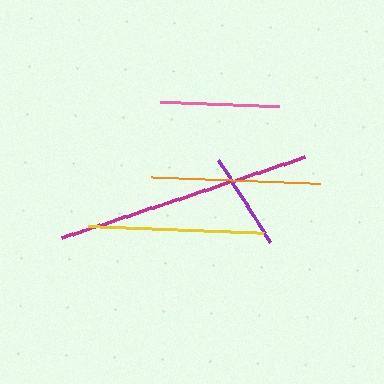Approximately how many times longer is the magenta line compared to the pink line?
The magenta line is approximately 2.1 times the length of the pink line.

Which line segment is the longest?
The magenta line is the longest at approximately 256 pixels.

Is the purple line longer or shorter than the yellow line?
The yellow line is longer than the purple line.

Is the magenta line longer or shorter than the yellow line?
The magenta line is longer than the yellow line.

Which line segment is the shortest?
The purple line is the shortest at approximately 97 pixels.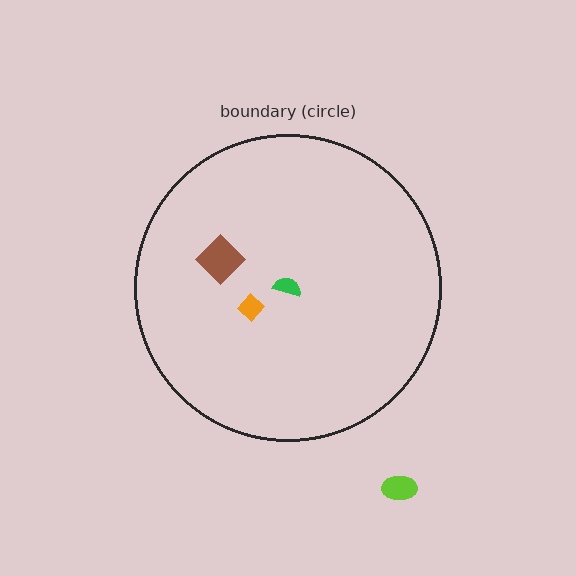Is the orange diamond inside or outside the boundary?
Inside.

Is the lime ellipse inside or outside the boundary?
Outside.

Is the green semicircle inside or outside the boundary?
Inside.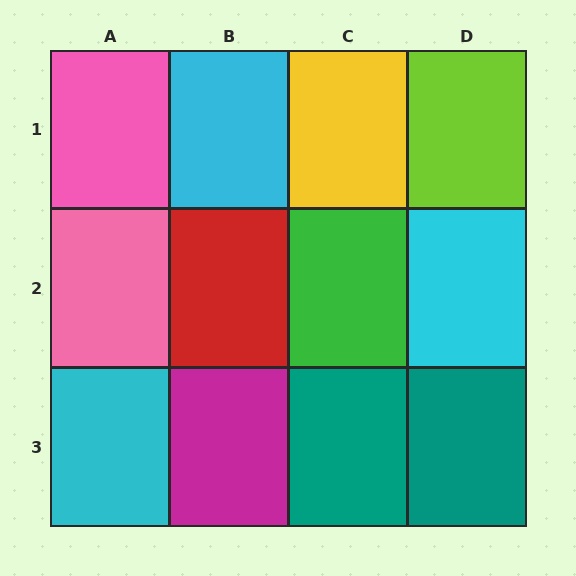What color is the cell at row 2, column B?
Red.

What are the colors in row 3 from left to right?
Cyan, magenta, teal, teal.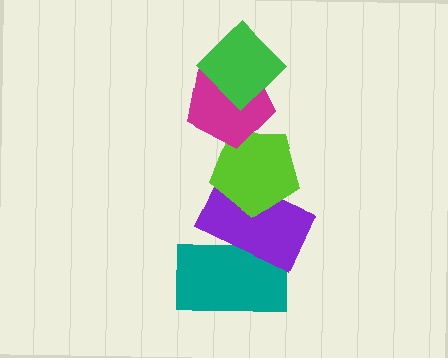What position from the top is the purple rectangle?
The purple rectangle is 4th from the top.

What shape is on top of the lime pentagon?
The magenta pentagon is on top of the lime pentagon.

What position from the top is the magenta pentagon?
The magenta pentagon is 2nd from the top.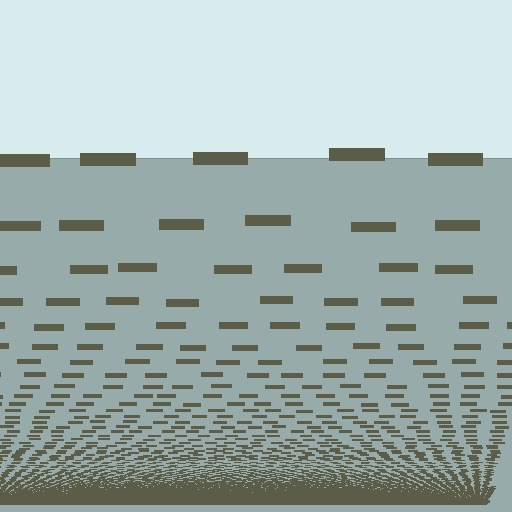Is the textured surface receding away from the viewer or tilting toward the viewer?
The surface appears to tilt toward the viewer. Texture elements get larger and sparser toward the top.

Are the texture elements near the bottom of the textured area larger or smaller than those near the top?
Smaller. The gradient is inverted — elements near the bottom are smaller and denser.